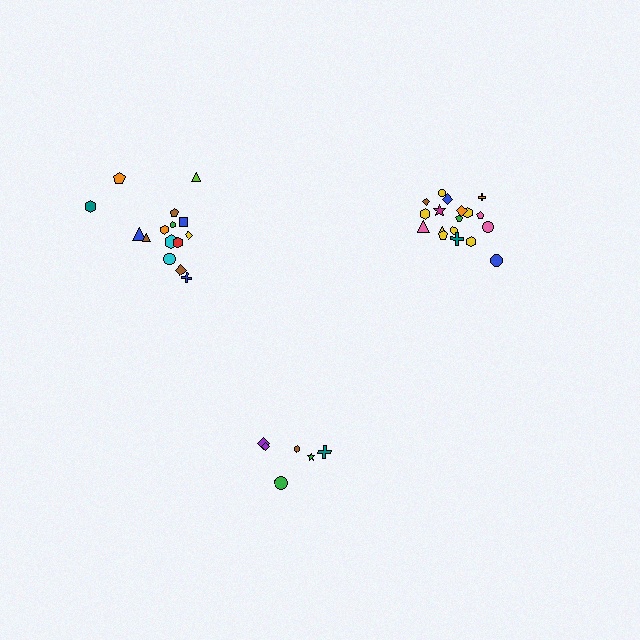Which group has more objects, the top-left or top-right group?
The top-right group.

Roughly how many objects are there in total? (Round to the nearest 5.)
Roughly 40 objects in total.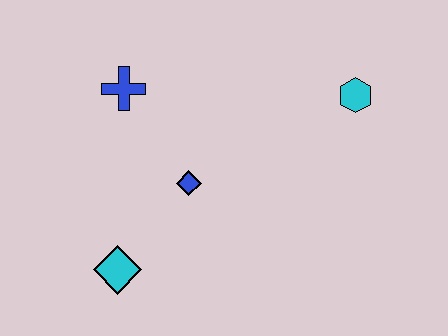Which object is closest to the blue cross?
The blue diamond is closest to the blue cross.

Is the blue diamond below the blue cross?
Yes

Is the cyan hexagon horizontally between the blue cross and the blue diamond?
No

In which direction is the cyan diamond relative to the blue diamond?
The cyan diamond is below the blue diamond.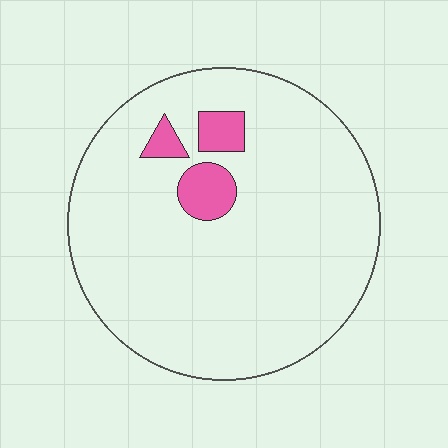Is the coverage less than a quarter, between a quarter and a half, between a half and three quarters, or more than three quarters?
Less than a quarter.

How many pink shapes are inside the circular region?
3.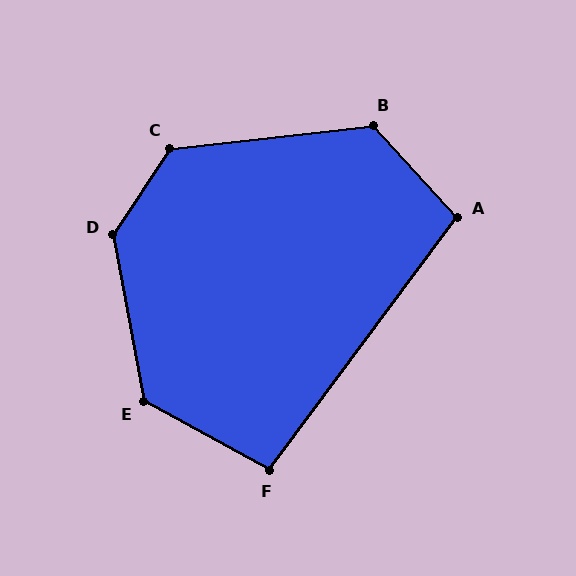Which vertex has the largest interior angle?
D, at approximately 136 degrees.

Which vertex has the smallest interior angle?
F, at approximately 98 degrees.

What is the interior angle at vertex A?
Approximately 101 degrees (obtuse).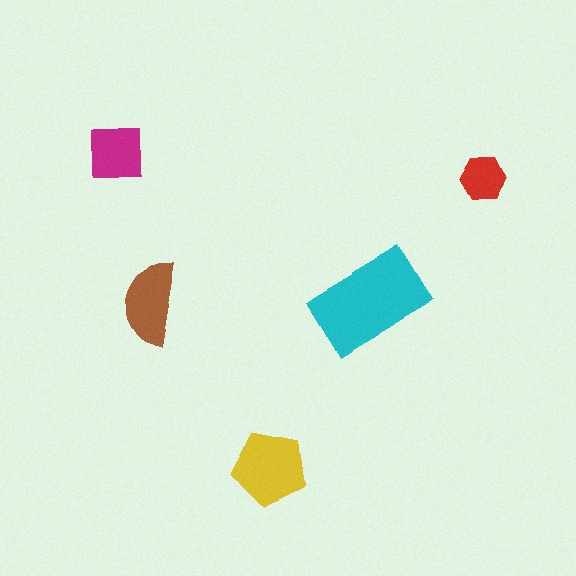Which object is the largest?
The cyan rectangle.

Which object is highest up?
The magenta square is topmost.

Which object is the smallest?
The red hexagon.